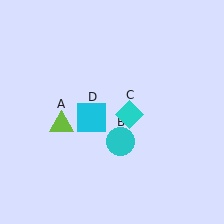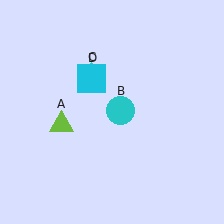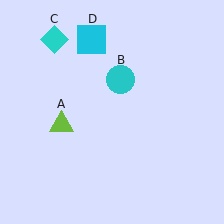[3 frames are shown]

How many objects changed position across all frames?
3 objects changed position: cyan circle (object B), cyan diamond (object C), cyan square (object D).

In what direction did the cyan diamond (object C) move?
The cyan diamond (object C) moved up and to the left.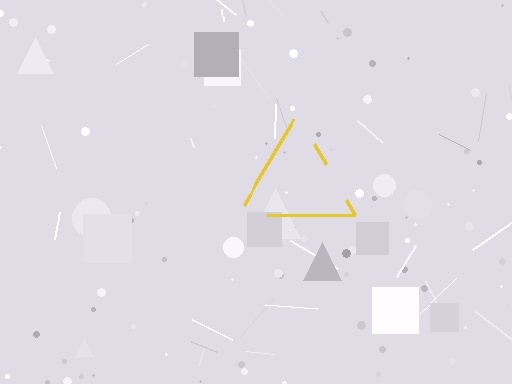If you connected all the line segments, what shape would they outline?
They would outline a triangle.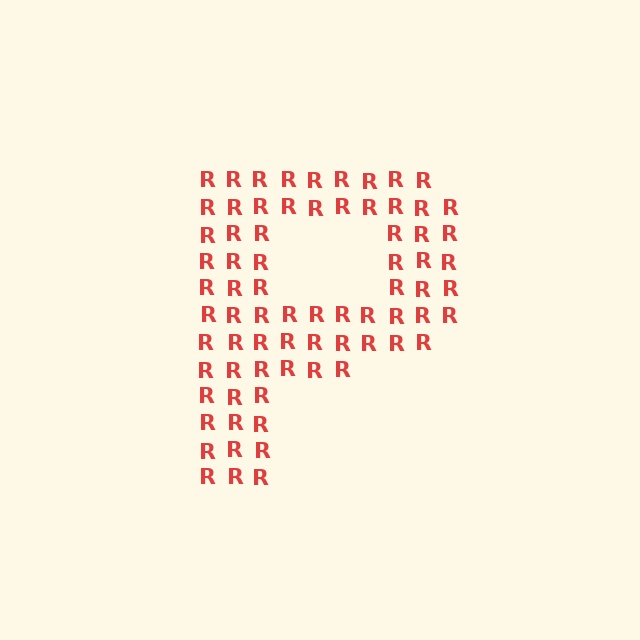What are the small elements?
The small elements are letter R's.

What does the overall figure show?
The overall figure shows the letter P.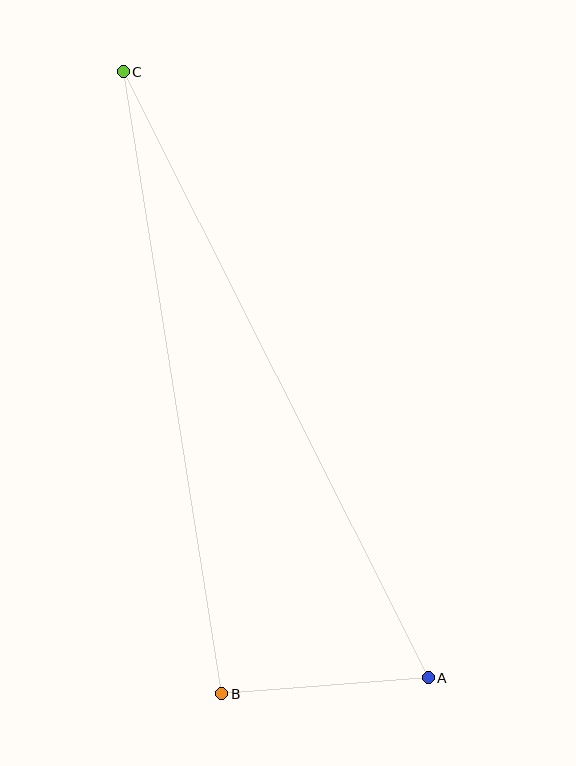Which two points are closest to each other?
Points A and B are closest to each other.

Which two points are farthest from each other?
Points A and C are farthest from each other.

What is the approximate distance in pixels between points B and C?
The distance between B and C is approximately 630 pixels.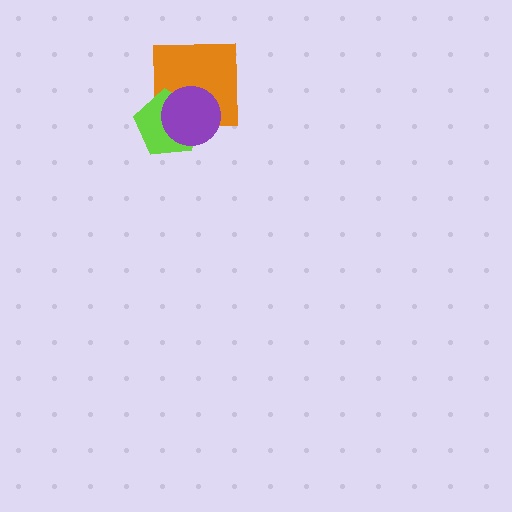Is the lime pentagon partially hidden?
Yes, it is partially covered by another shape.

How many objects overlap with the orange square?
2 objects overlap with the orange square.